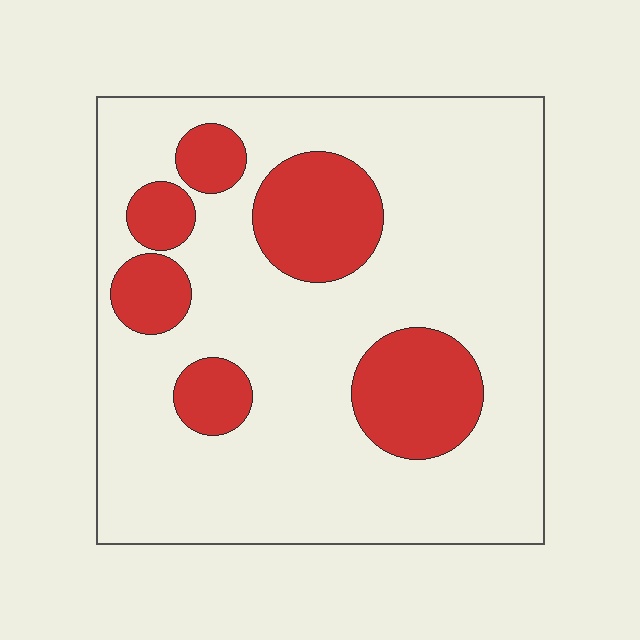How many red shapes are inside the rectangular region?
6.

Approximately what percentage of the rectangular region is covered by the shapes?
Approximately 25%.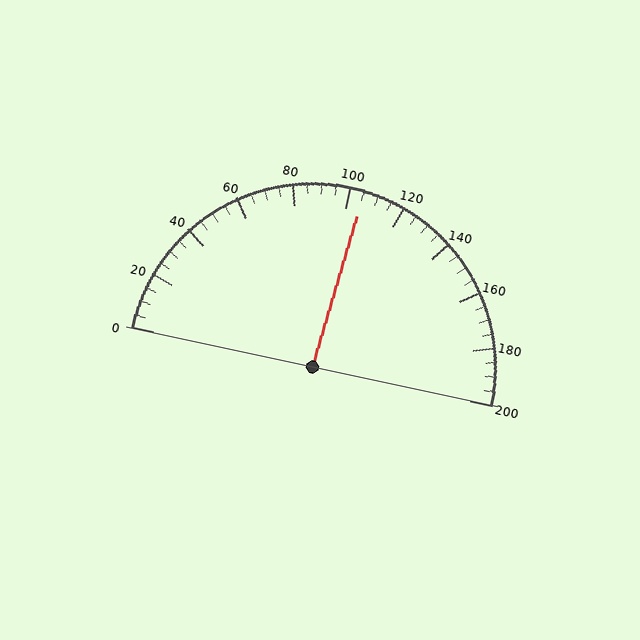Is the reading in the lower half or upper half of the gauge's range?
The reading is in the upper half of the range (0 to 200).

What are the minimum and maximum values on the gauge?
The gauge ranges from 0 to 200.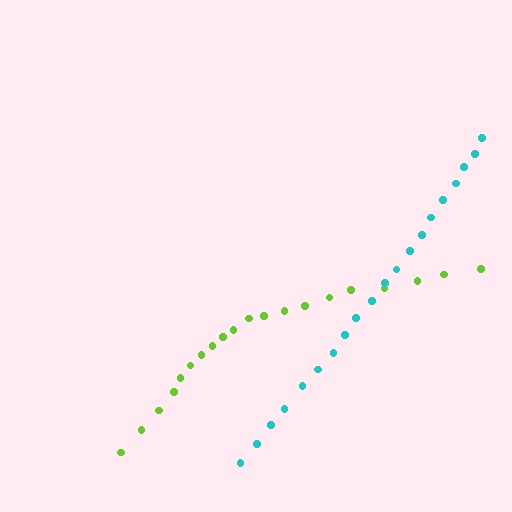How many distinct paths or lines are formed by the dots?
There are 2 distinct paths.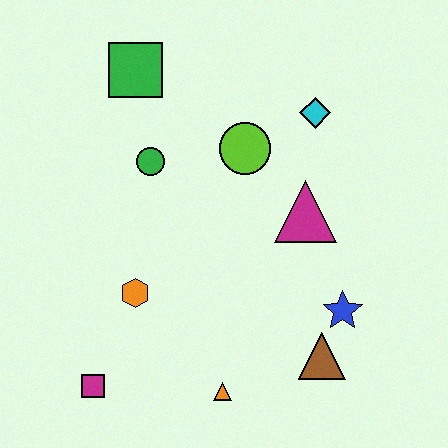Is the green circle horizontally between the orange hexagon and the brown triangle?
Yes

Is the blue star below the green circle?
Yes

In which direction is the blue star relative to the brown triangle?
The blue star is above the brown triangle.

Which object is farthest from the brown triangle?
The green square is farthest from the brown triangle.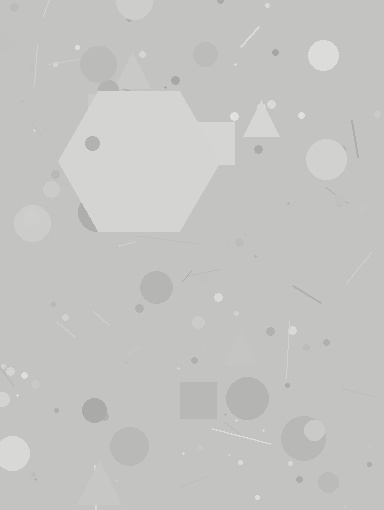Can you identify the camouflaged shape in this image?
The camouflaged shape is a hexagon.